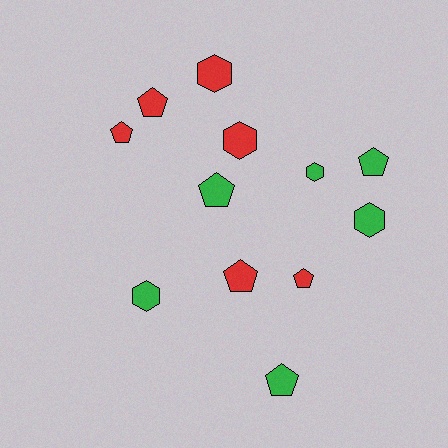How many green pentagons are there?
There are 3 green pentagons.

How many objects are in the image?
There are 12 objects.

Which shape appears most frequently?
Pentagon, with 7 objects.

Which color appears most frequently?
Red, with 6 objects.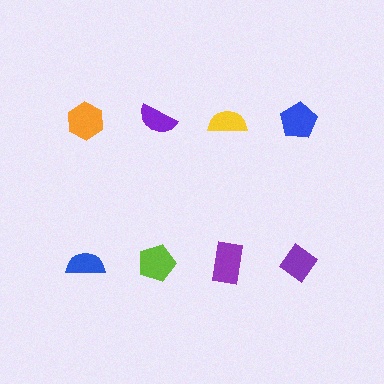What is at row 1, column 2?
A purple semicircle.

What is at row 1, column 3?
A yellow semicircle.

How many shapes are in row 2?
4 shapes.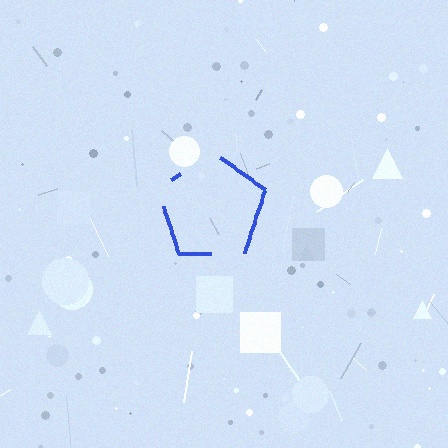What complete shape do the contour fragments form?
The contour fragments form a pentagon.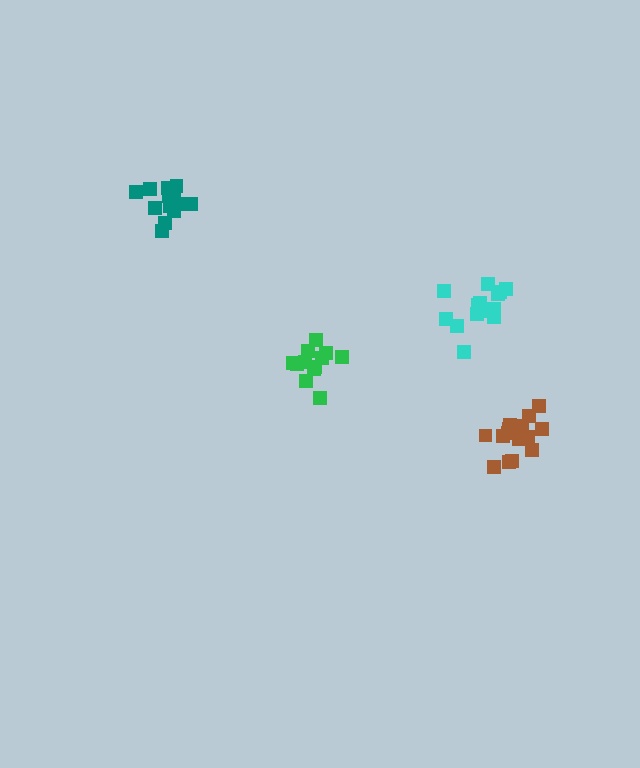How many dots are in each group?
Group 1: 15 dots, Group 2: 12 dots, Group 3: 15 dots, Group 4: 16 dots (58 total).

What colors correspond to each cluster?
The clusters are colored: teal, green, cyan, brown.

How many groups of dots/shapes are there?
There are 4 groups.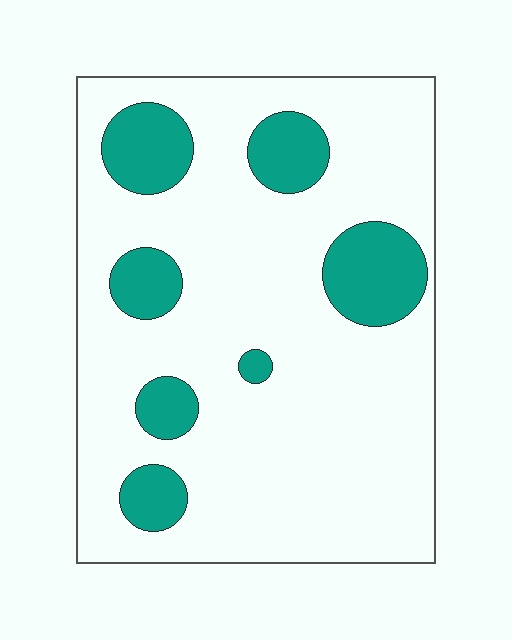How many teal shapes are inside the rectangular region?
7.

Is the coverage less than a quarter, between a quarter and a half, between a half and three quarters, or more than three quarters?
Less than a quarter.